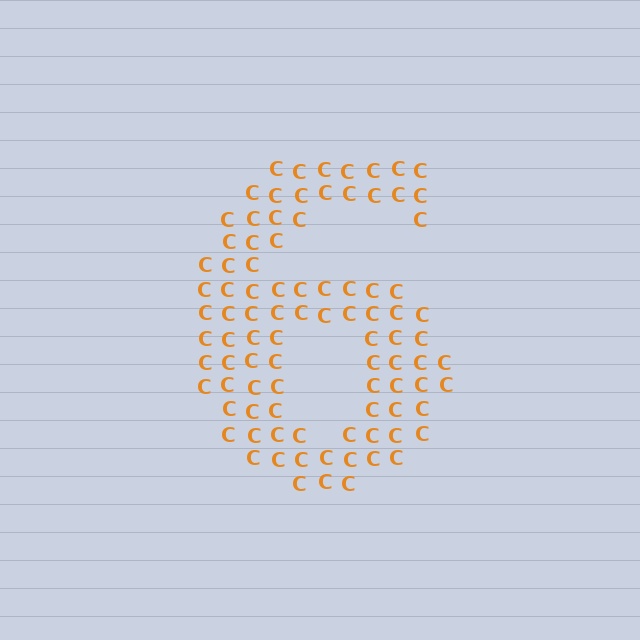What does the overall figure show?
The overall figure shows the digit 6.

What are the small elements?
The small elements are letter C's.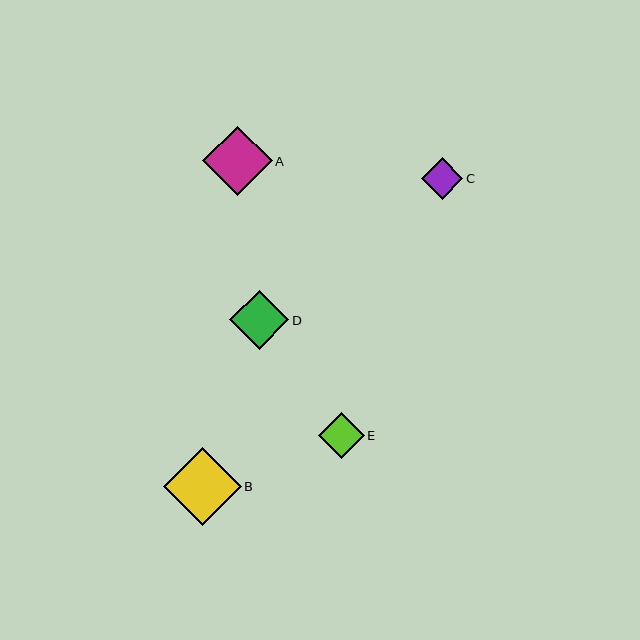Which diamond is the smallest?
Diamond C is the smallest with a size of approximately 42 pixels.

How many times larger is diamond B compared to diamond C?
Diamond B is approximately 1.9 times the size of diamond C.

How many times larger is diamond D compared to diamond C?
Diamond D is approximately 1.4 times the size of diamond C.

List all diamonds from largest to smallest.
From largest to smallest: B, A, D, E, C.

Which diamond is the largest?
Diamond B is the largest with a size of approximately 78 pixels.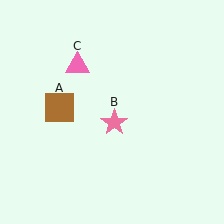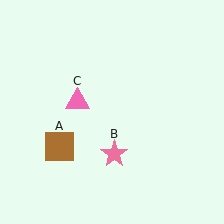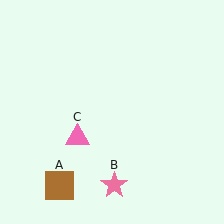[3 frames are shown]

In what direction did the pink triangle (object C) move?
The pink triangle (object C) moved down.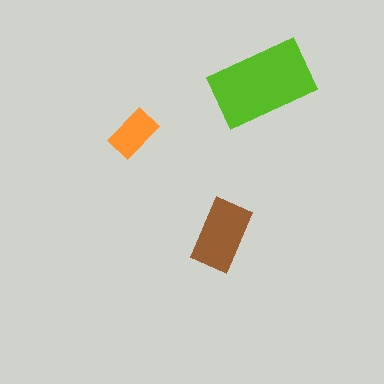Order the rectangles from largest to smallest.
the lime one, the brown one, the orange one.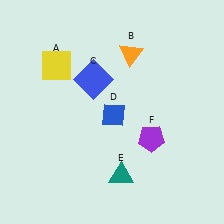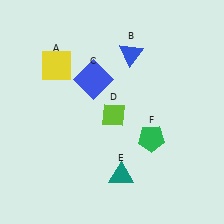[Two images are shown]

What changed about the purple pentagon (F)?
In Image 1, F is purple. In Image 2, it changed to green.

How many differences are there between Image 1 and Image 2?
There are 3 differences between the two images.